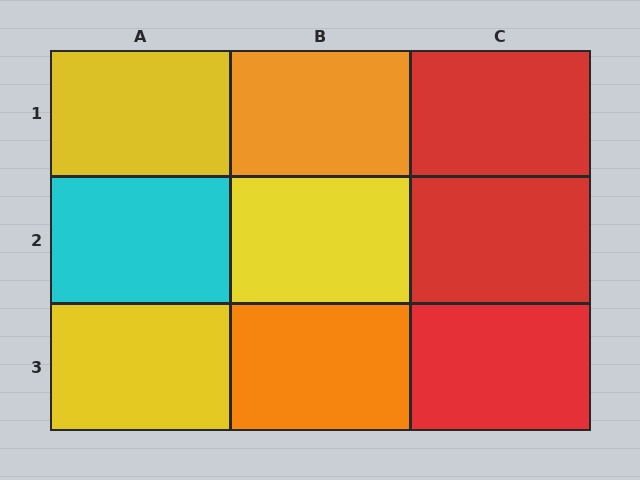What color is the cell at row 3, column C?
Red.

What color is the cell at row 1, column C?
Red.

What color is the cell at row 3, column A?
Yellow.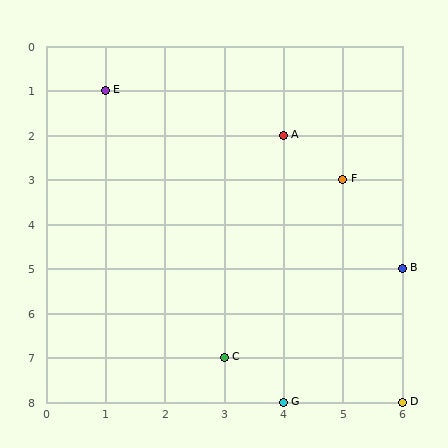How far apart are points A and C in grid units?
Points A and C are 1 column and 5 rows apart (about 5.1 grid units diagonally).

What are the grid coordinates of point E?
Point E is at grid coordinates (1, 1).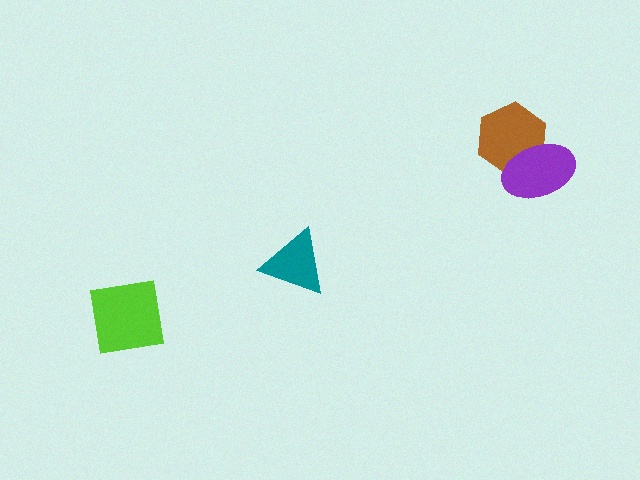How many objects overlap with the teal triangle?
0 objects overlap with the teal triangle.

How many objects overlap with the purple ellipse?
1 object overlaps with the purple ellipse.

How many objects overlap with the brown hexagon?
1 object overlaps with the brown hexagon.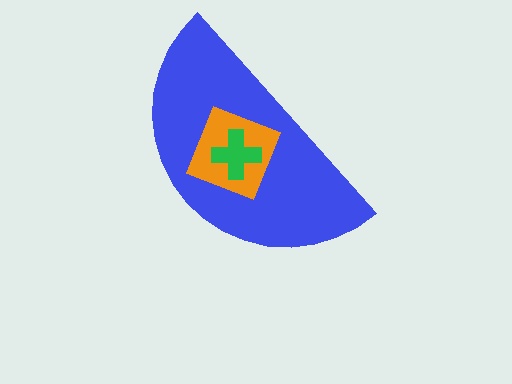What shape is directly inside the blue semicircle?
The orange diamond.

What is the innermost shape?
The green cross.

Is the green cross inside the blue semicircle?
Yes.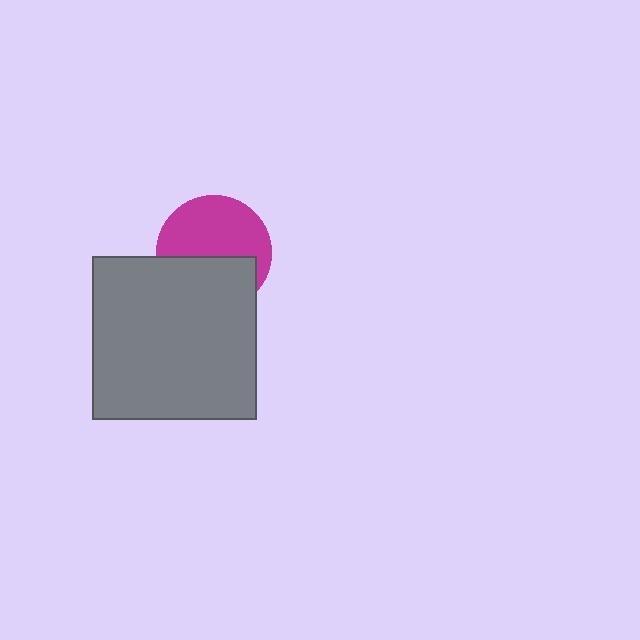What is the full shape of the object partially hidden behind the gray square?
The partially hidden object is a magenta circle.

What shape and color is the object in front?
The object in front is a gray square.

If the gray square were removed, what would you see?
You would see the complete magenta circle.